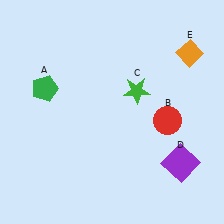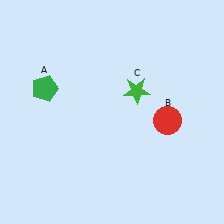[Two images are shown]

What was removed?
The purple square (D), the orange diamond (E) were removed in Image 2.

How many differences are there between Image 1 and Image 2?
There are 2 differences between the two images.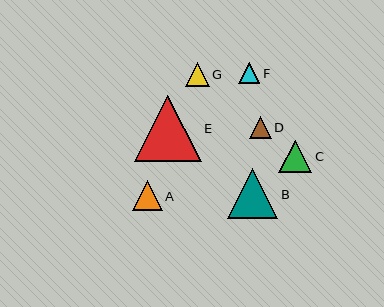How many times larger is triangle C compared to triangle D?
Triangle C is approximately 1.5 times the size of triangle D.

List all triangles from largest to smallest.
From largest to smallest: E, B, C, A, G, D, F.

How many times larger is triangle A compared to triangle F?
Triangle A is approximately 1.4 times the size of triangle F.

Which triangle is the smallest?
Triangle F is the smallest with a size of approximately 21 pixels.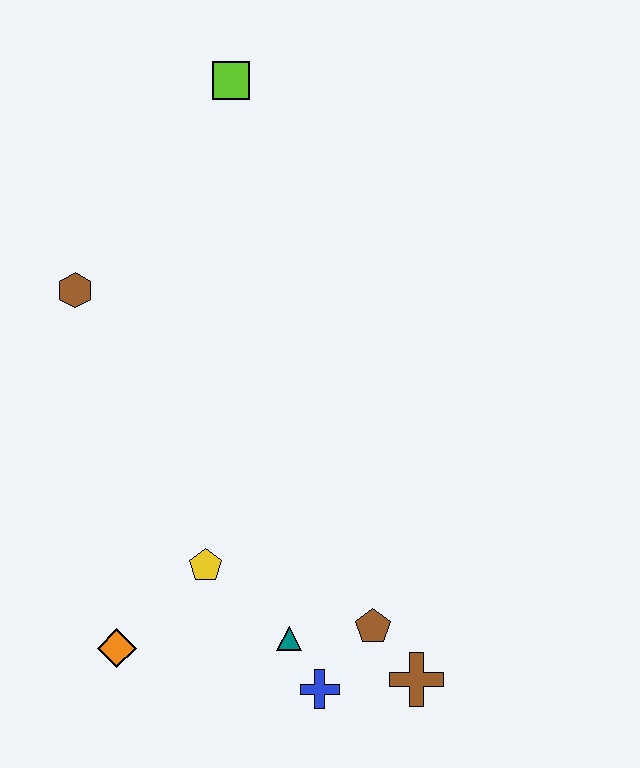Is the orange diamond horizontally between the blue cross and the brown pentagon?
No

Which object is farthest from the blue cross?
The lime square is farthest from the blue cross.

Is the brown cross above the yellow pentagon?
No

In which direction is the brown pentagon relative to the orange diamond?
The brown pentagon is to the right of the orange diamond.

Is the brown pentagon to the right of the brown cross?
No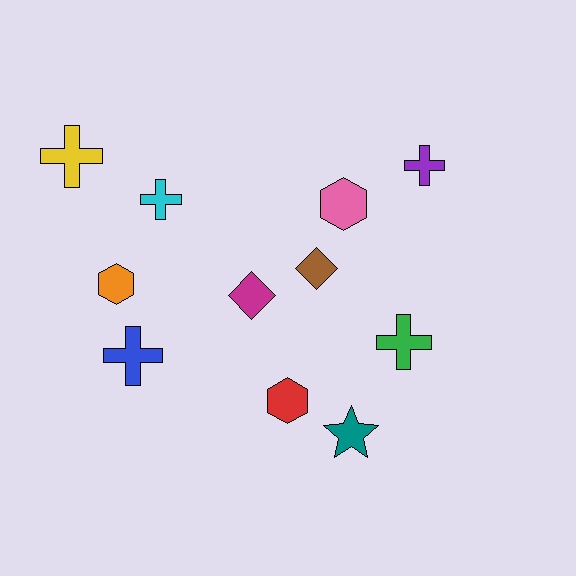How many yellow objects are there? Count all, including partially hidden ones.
There is 1 yellow object.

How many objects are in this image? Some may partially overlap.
There are 11 objects.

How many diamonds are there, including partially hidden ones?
There are 2 diamonds.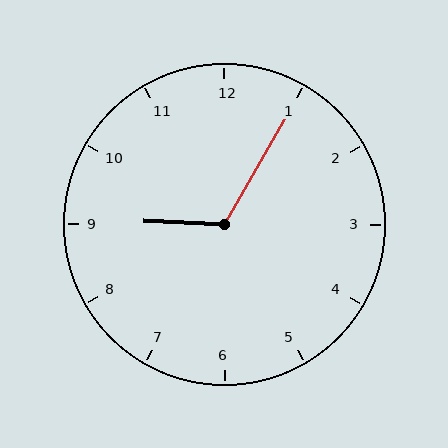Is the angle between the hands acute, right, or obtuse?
It is obtuse.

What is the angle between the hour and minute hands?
Approximately 118 degrees.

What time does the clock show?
9:05.